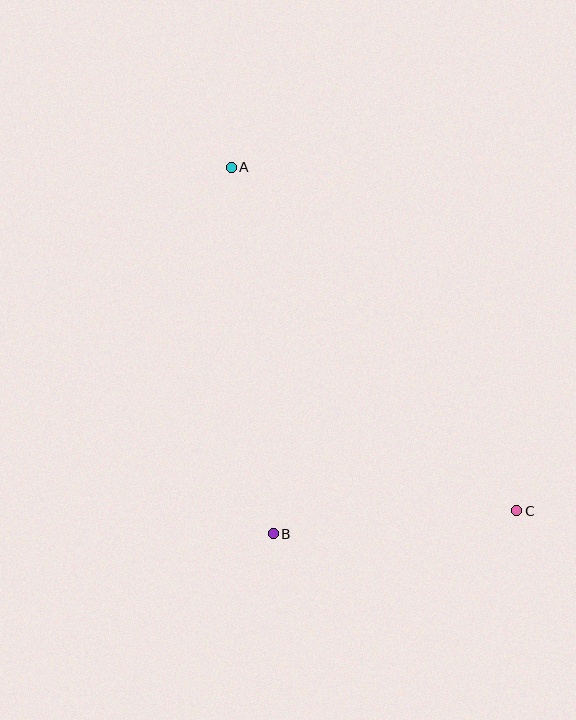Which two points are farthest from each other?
Points A and C are farthest from each other.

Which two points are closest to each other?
Points B and C are closest to each other.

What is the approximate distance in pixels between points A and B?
The distance between A and B is approximately 369 pixels.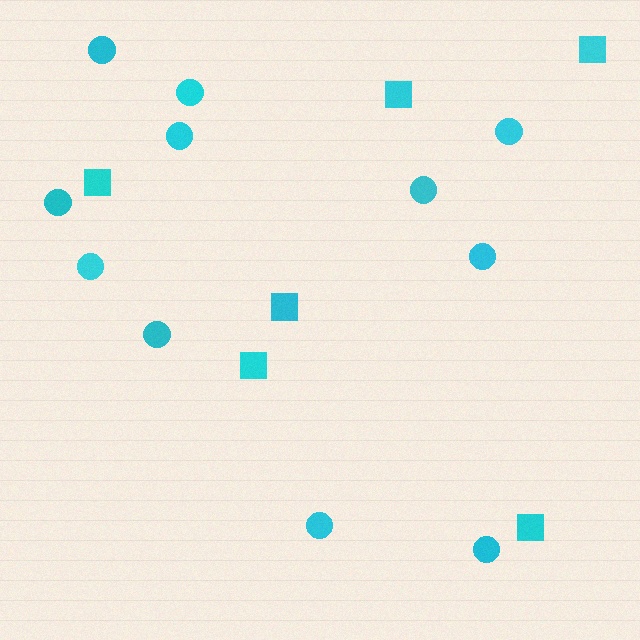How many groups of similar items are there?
There are 2 groups: one group of squares (6) and one group of circles (11).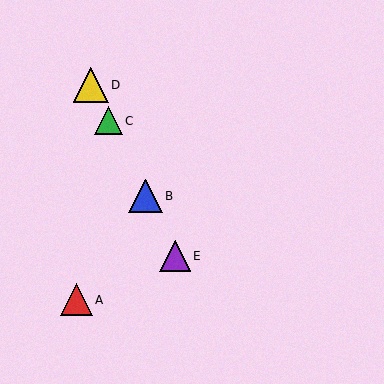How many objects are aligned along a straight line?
4 objects (B, C, D, E) are aligned along a straight line.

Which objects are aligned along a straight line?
Objects B, C, D, E are aligned along a straight line.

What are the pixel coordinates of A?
Object A is at (76, 300).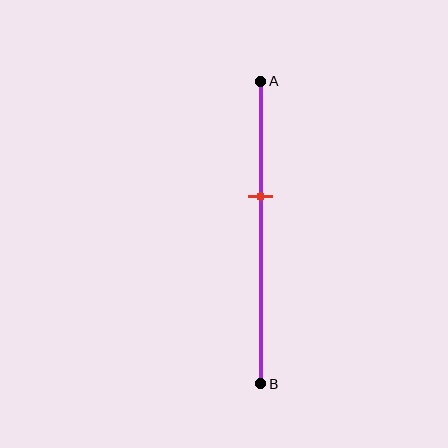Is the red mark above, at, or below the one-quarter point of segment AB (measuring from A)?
The red mark is below the one-quarter point of segment AB.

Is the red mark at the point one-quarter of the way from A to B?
No, the mark is at about 40% from A, not at the 25% one-quarter point.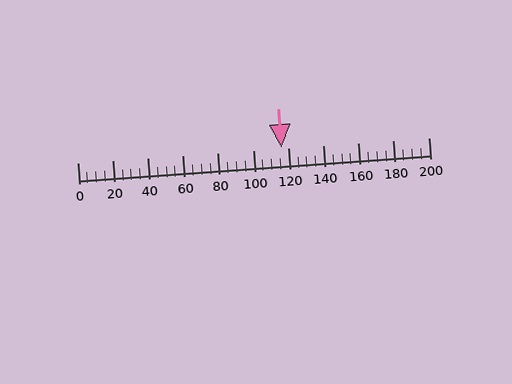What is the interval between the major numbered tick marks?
The major tick marks are spaced 20 units apart.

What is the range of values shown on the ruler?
The ruler shows values from 0 to 200.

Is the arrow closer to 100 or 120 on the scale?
The arrow is closer to 120.